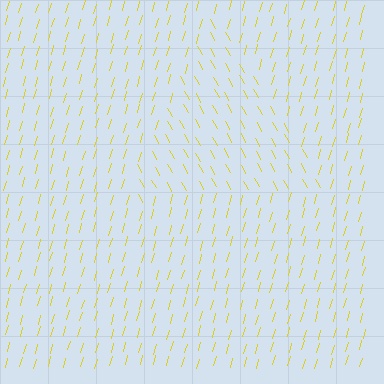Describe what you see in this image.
The image is filled with small yellow line segments. A triangle region in the image has lines oriented differently from the surrounding lines, creating a visible texture boundary.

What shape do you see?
I see a triangle.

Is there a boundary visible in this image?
Yes, there is a texture boundary formed by a change in line orientation.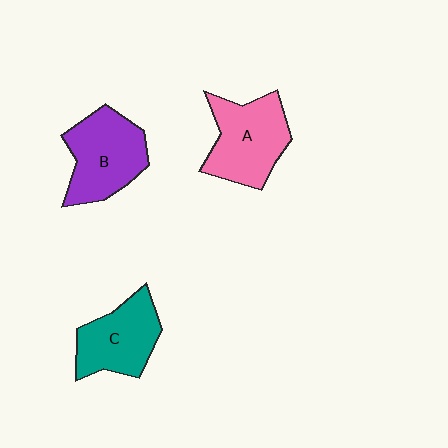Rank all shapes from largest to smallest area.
From largest to smallest: A (pink), B (purple), C (teal).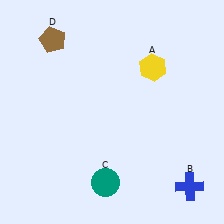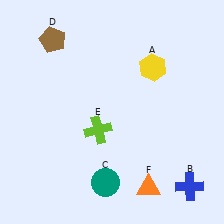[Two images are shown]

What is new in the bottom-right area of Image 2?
An orange triangle (F) was added in the bottom-right area of Image 2.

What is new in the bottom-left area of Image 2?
A lime cross (E) was added in the bottom-left area of Image 2.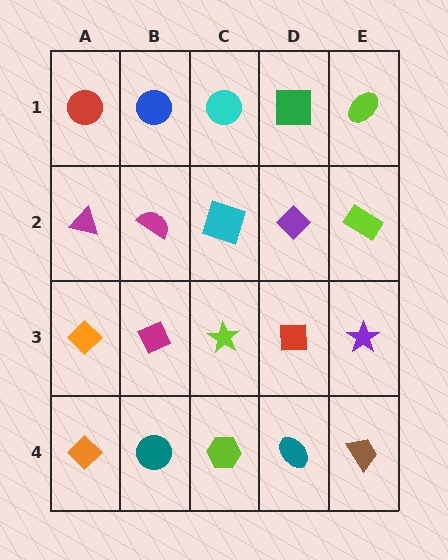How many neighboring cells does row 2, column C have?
4.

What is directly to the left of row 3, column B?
An orange diamond.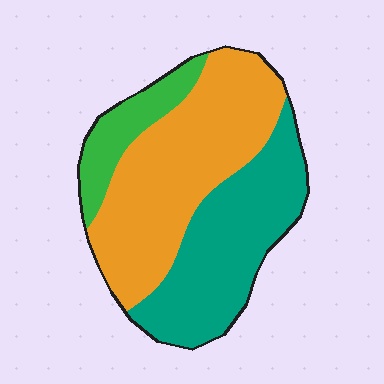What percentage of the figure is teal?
Teal takes up about three eighths (3/8) of the figure.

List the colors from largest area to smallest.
From largest to smallest: orange, teal, green.